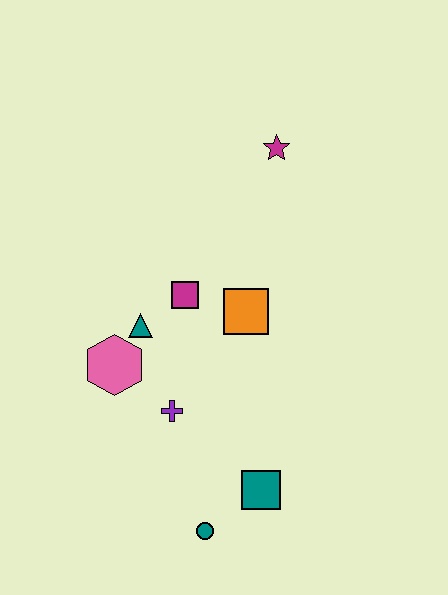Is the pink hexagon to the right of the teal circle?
No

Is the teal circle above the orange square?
No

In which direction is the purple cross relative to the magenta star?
The purple cross is below the magenta star.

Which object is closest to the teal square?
The teal circle is closest to the teal square.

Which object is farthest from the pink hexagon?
The magenta star is farthest from the pink hexagon.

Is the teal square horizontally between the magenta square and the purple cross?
No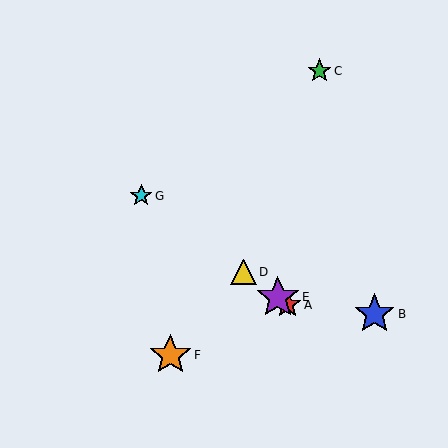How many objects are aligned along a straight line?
4 objects (A, D, E, G) are aligned along a straight line.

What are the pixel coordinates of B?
Object B is at (375, 314).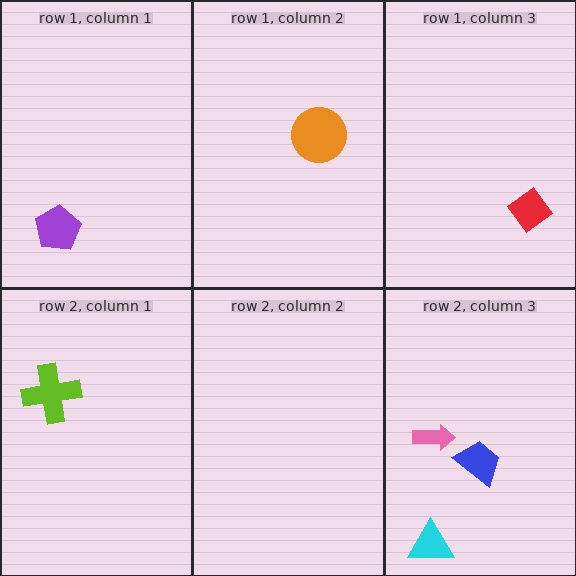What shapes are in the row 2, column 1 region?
The lime cross.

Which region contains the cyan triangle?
The row 2, column 3 region.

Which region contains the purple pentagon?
The row 1, column 1 region.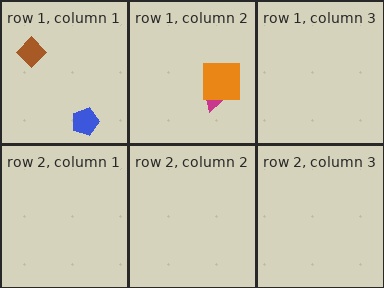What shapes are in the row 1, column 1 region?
The brown diamond, the blue pentagon.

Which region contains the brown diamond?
The row 1, column 1 region.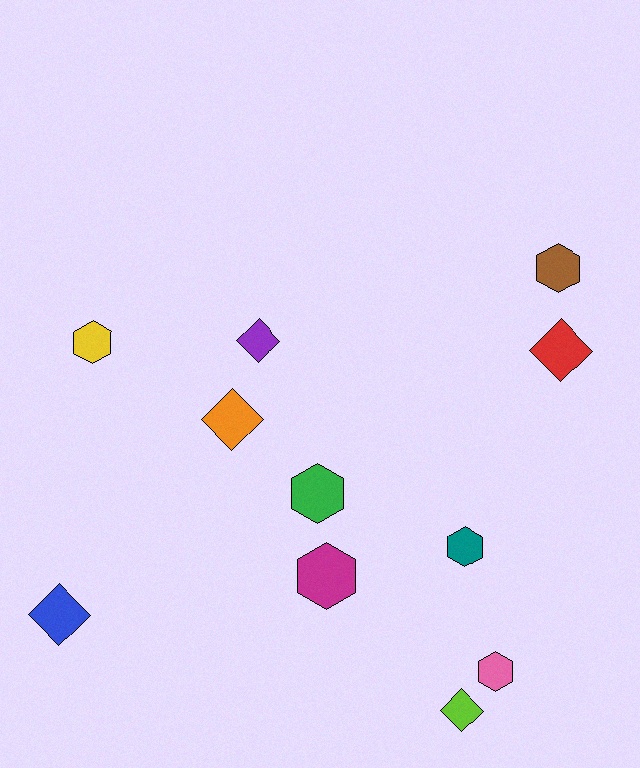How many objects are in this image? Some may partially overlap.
There are 11 objects.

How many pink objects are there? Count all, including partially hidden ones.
There is 1 pink object.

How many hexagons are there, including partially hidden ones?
There are 6 hexagons.